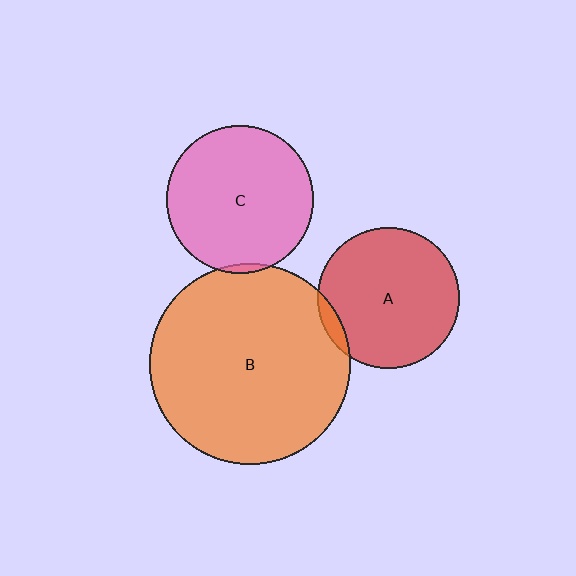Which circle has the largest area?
Circle B (orange).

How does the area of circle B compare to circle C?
Approximately 1.9 times.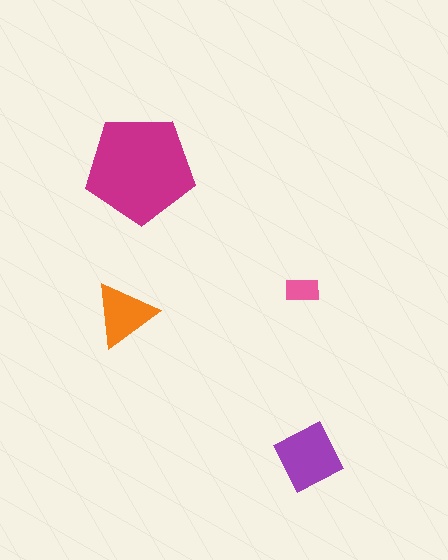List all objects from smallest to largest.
The pink rectangle, the orange triangle, the purple diamond, the magenta pentagon.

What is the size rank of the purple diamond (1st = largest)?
2nd.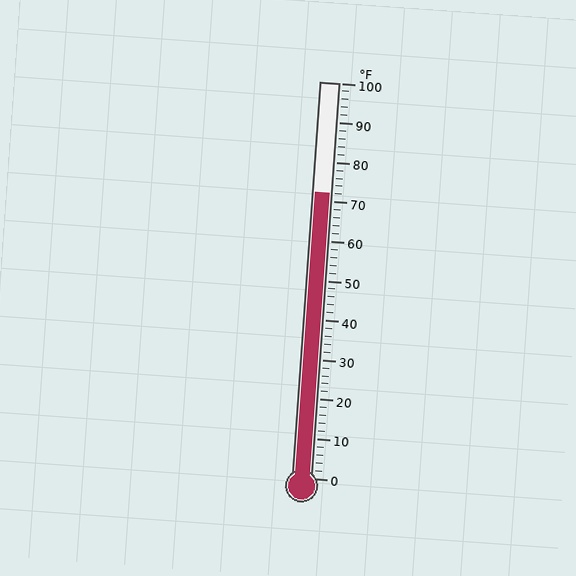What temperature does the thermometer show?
The thermometer shows approximately 72°F.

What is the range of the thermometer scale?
The thermometer scale ranges from 0°F to 100°F.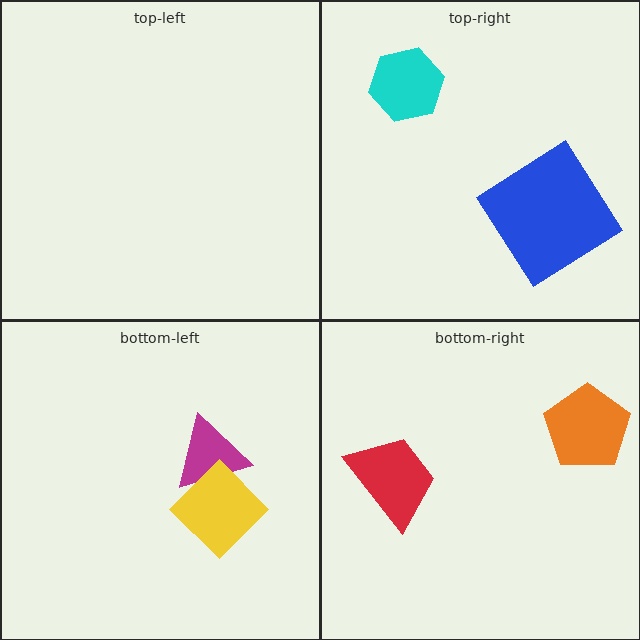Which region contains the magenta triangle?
The bottom-left region.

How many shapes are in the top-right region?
2.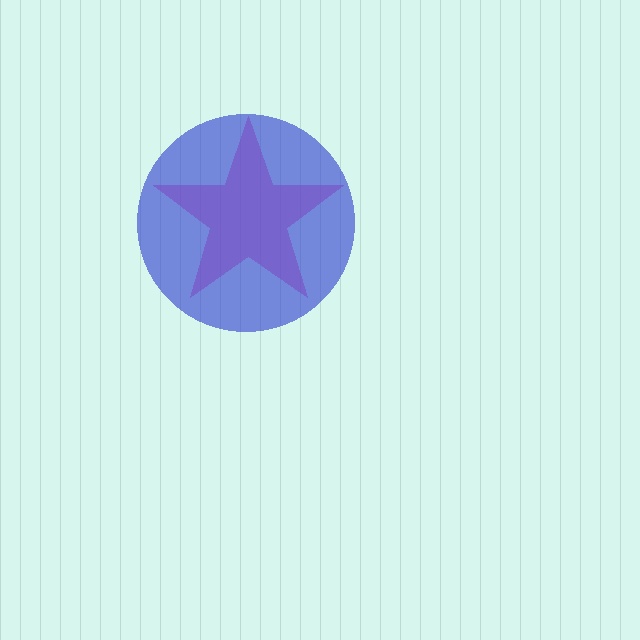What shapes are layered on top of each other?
The layered shapes are: a pink star, a blue circle.